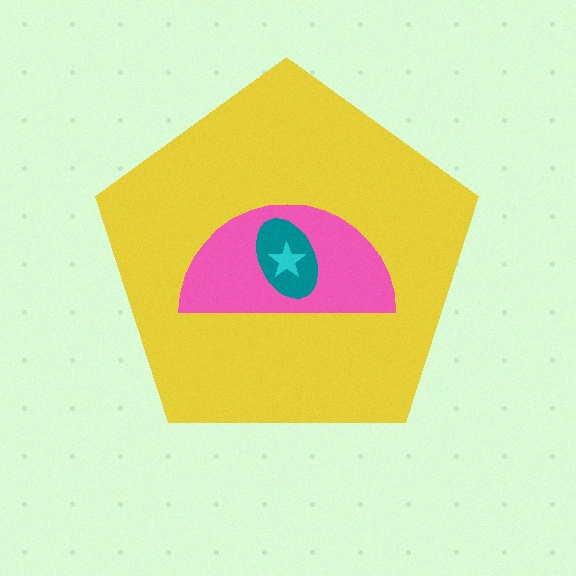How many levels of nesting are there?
4.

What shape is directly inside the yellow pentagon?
The pink semicircle.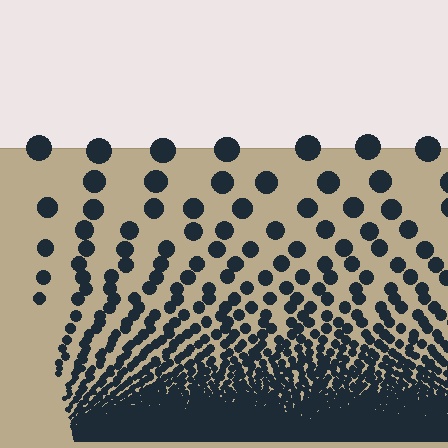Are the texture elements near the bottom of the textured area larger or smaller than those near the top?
Smaller. The gradient is inverted — elements near the bottom are smaller and denser.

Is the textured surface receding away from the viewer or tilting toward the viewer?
The surface appears to tilt toward the viewer. Texture elements get larger and sparser toward the top.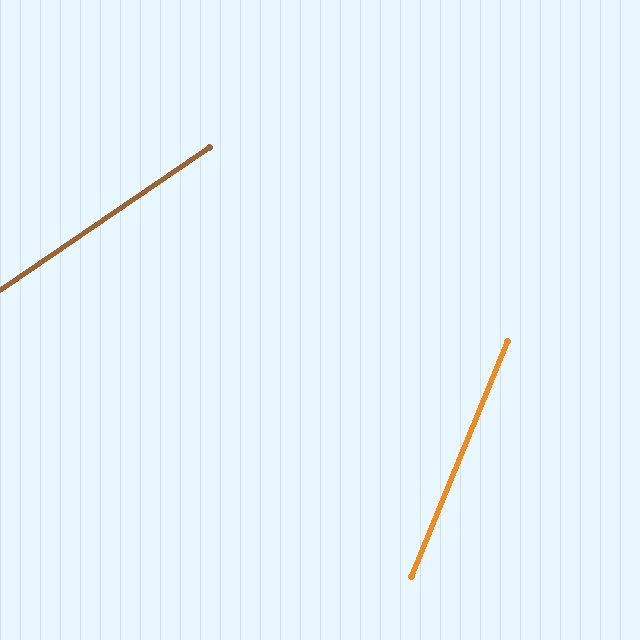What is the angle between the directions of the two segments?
Approximately 33 degrees.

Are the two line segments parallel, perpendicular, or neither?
Neither parallel nor perpendicular — they differ by about 33°.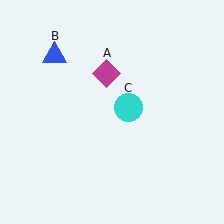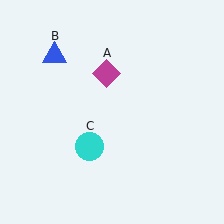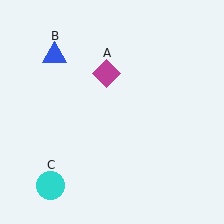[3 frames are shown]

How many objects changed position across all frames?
1 object changed position: cyan circle (object C).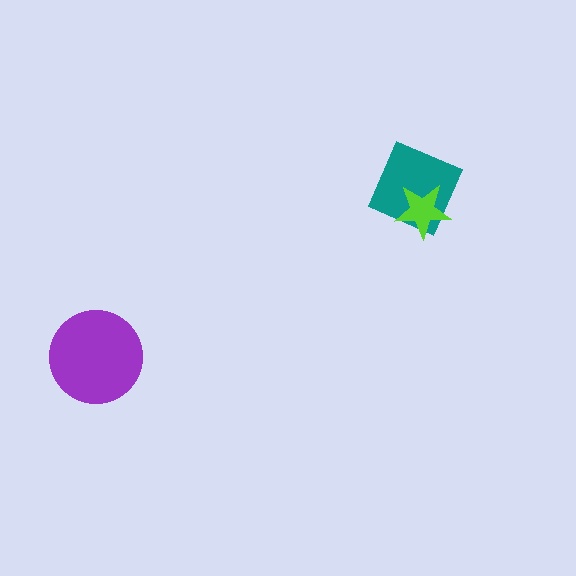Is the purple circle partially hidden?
No, no other shape covers it.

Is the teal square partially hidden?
Yes, it is partially covered by another shape.